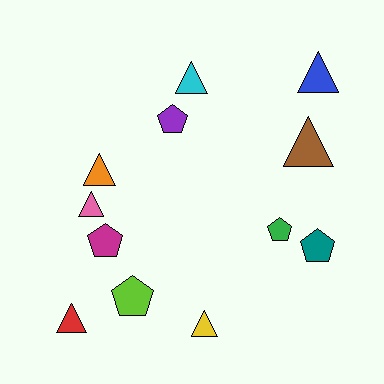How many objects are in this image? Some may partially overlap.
There are 12 objects.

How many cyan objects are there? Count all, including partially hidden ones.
There is 1 cyan object.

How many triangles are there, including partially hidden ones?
There are 7 triangles.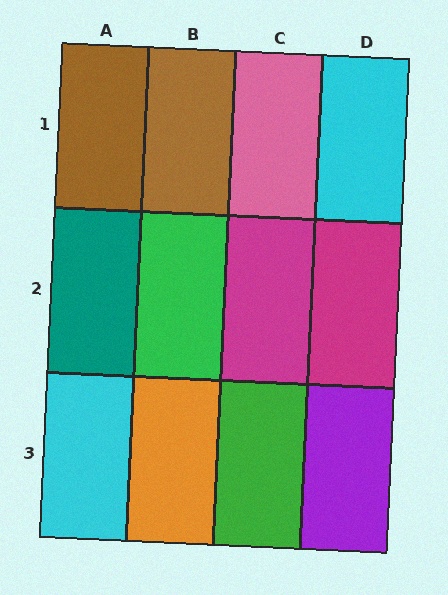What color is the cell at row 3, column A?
Cyan.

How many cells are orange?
1 cell is orange.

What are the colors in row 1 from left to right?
Brown, brown, pink, cyan.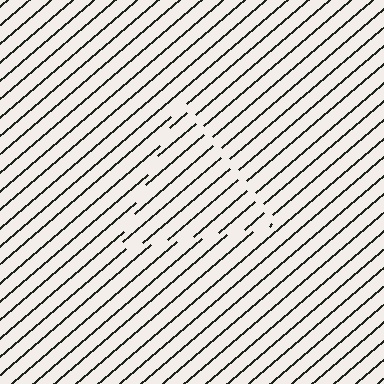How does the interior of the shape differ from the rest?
The interior of the shape contains the same grating, shifted by half a period — the contour is defined by the phase discontinuity where line-ends from the inner and outer gratings abut.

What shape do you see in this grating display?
An illusory triangle. The interior of the shape contains the same grating, shifted by half a period — the contour is defined by the phase discontinuity where line-ends from the inner and outer gratings abut.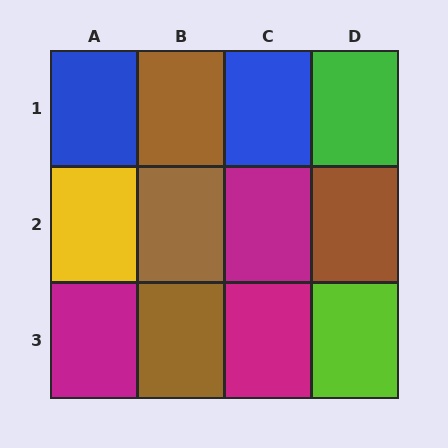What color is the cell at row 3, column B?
Brown.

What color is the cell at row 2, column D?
Brown.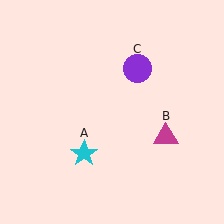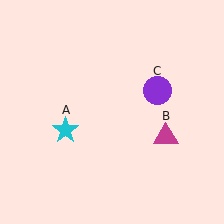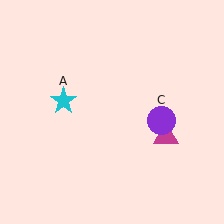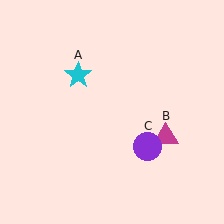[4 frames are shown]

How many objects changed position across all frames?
2 objects changed position: cyan star (object A), purple circle (object C).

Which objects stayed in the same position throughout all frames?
Magenta triangle (object B) remained stationary.